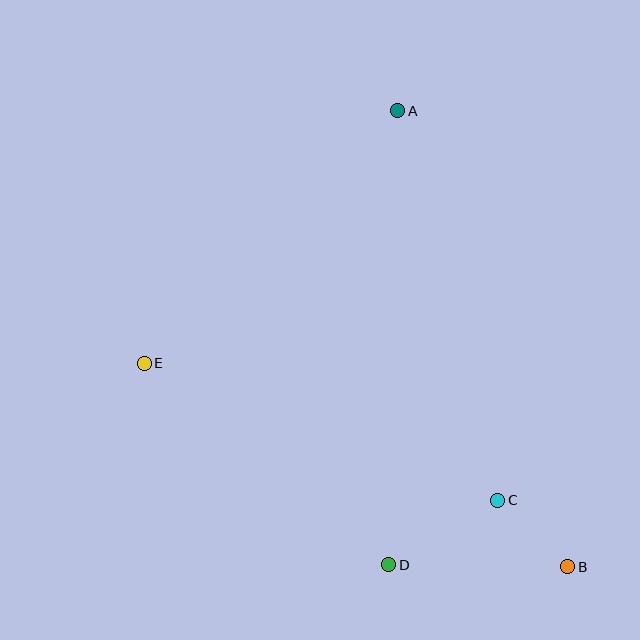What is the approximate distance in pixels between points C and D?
The distance between C and D is approximately 127 pixels.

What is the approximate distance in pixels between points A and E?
The distance between A and E is approximately 358 pixels.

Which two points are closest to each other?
Points B and C are closest to each other.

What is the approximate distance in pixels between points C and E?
The distance between C and E is approximately 379 pixels.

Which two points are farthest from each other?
Points A and B are farthest from each other.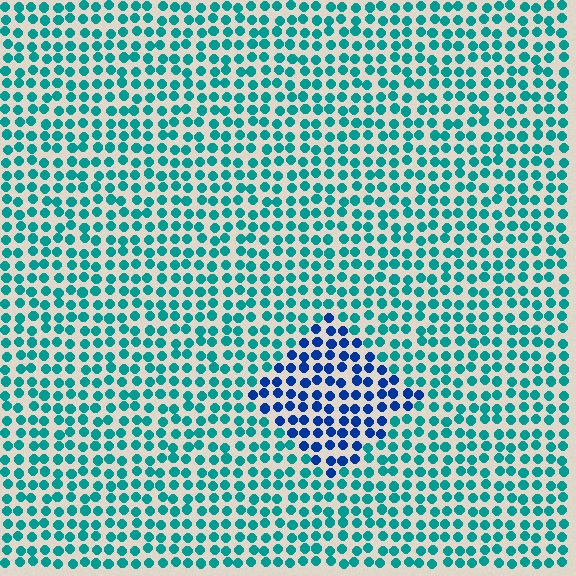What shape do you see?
I see a diamond.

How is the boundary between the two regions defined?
The boundary is defined purely by a slight shift in hue (about 43 degrees). Spacing, size, and orientation are identical on both sides.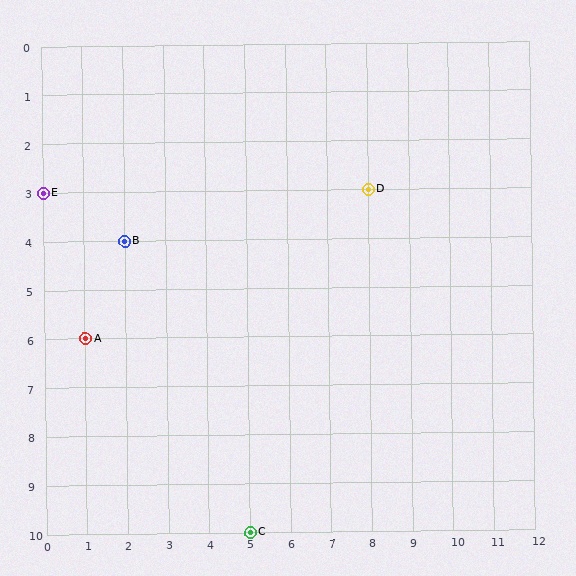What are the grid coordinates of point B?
Point B is at grid coordinates (2, 4).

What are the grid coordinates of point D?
Point D is at grid coordinates (8, 3).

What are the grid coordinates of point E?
Point E is at grid coordinates (0, 3).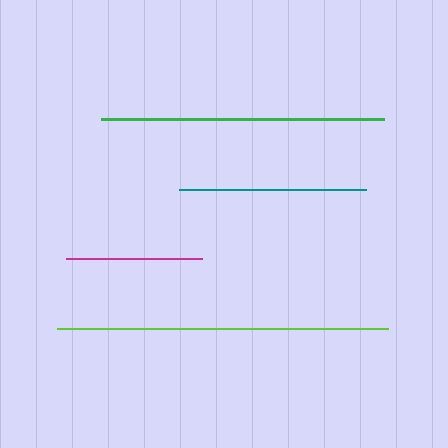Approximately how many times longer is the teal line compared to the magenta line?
The teal line is approximately 1.4 times the length of the magenta line.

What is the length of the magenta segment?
The magenta segment is approximately 136 pixels long.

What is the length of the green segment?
The green segment is approximately 283 pixels long.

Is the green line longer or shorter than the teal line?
The green line is longer than the teal line.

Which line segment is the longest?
The lime line is the longest at approximately 330 pixels.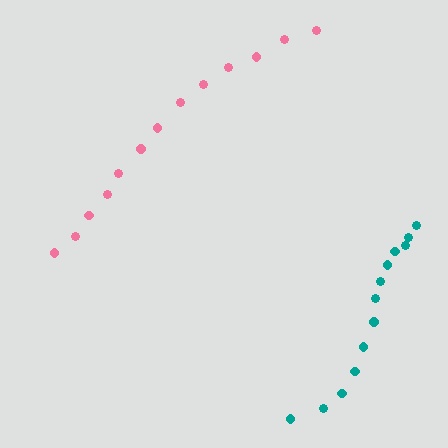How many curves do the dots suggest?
There are 2 distinct paths.